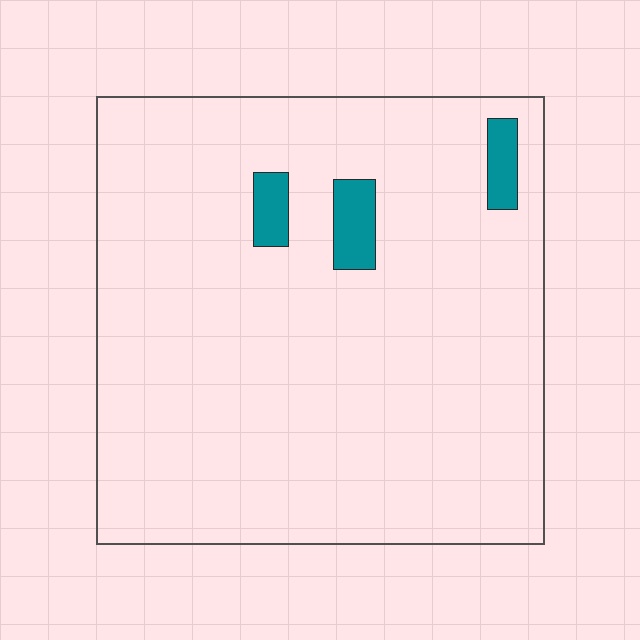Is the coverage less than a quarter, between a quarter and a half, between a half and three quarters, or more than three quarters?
Less than a quarter.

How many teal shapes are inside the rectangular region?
3.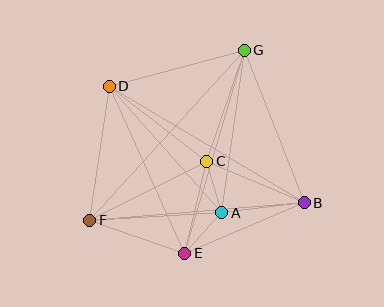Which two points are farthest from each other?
Points F and G are farthest from each other.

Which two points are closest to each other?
Points A and C are closest to each other.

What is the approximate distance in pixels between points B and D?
The distance between B and D is approximately 227 pixels.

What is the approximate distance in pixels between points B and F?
The distance between B and F is approximately 215 pixels.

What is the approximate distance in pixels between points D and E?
The distance between D and E is approximately 183 pixels.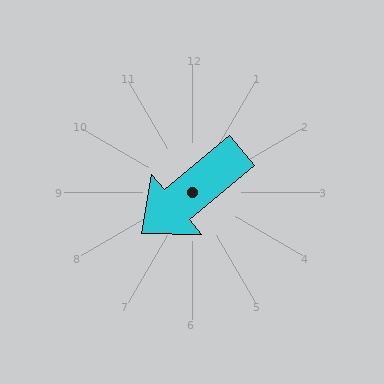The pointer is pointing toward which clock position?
Roughly 8 o'clock.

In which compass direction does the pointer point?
Southwest.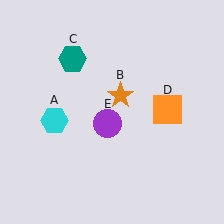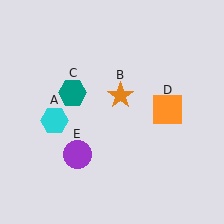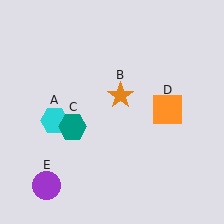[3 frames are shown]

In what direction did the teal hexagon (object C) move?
The teal hexagon (object C) moved down.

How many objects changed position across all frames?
2 objects changed position: teal hexagon (object C), purple circle (object E).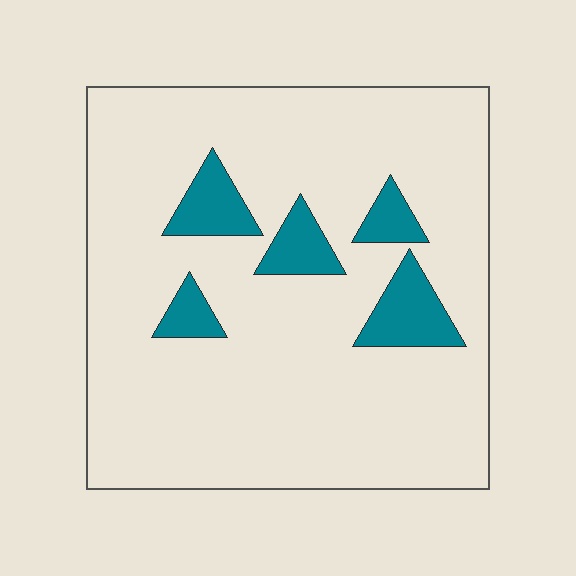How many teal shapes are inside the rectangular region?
5.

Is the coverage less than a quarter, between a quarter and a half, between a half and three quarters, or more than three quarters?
Less than a quarter.